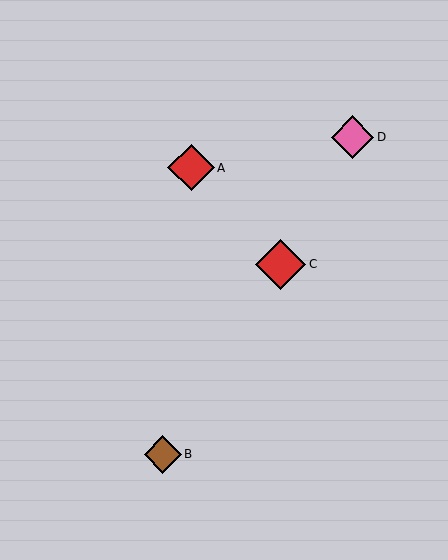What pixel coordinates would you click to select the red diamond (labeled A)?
Click at (191, 168) to select the red diamond A.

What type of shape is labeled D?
Shape D is a pink diamond.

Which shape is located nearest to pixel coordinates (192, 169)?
The red diamond (labeled A) at (191, 168) is nearest to that location.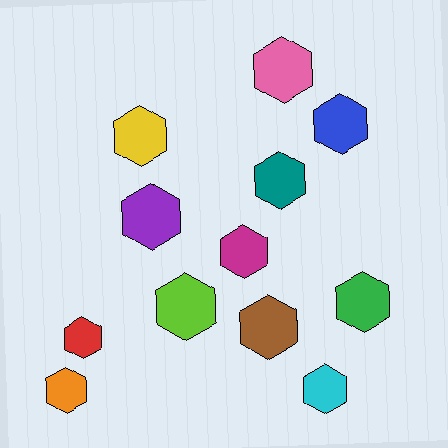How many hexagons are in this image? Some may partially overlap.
There are 12 hexagons.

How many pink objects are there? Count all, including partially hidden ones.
There is 1 pink object.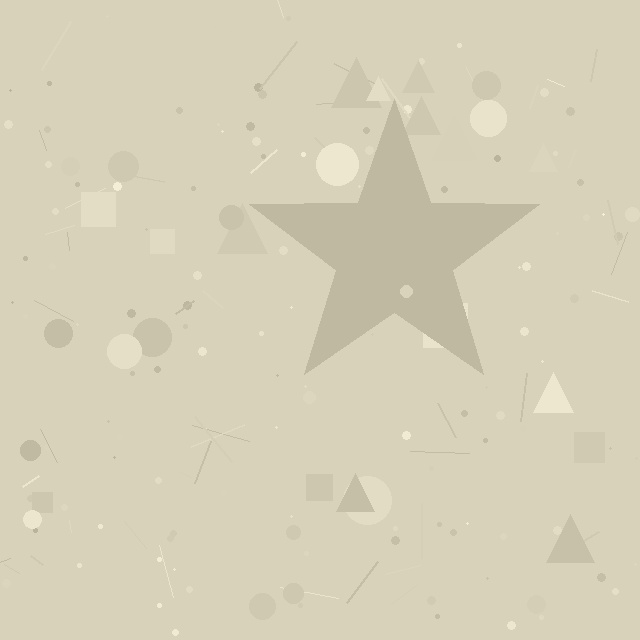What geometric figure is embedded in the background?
A star is embedded in the background.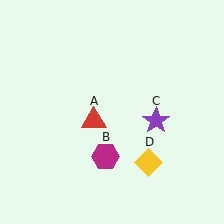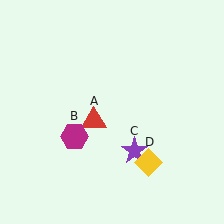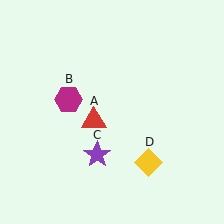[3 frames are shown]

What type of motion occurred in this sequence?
The magenta hexagon (object B), purple star (object C) rotated clockwise around the center of the scene.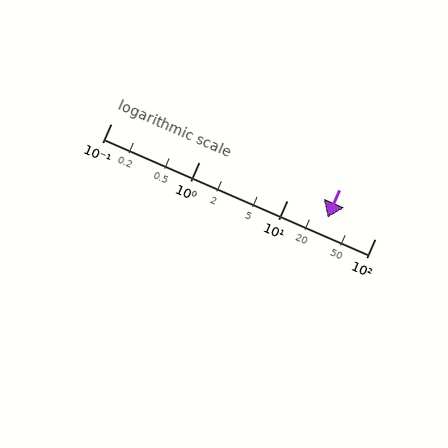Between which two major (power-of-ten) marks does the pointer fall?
The pointer is between 10 and 100.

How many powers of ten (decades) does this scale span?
The scale spans 3 decades, from 0.1 to 100.